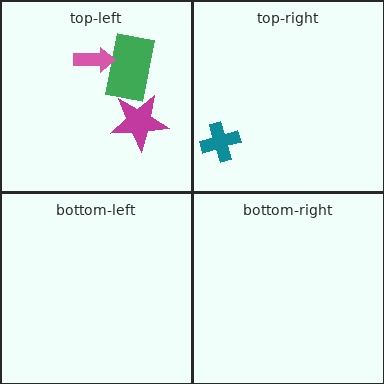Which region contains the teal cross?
The top-right region.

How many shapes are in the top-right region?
1.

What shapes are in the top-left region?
The green rectangle, the pink arrow, the magenta star.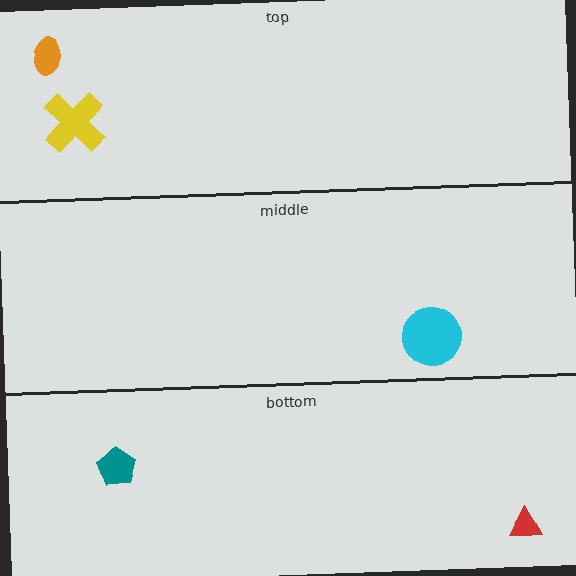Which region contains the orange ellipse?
The top region.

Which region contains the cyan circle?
The middle region.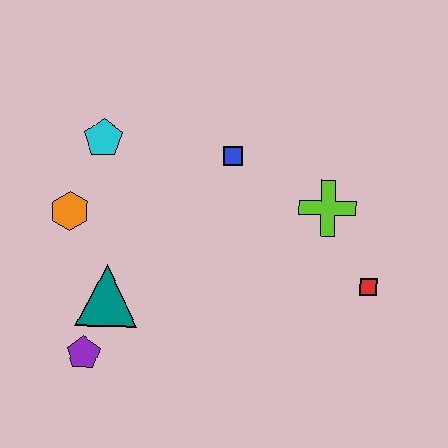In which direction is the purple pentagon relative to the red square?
The purple pentagon is to the left of the red square.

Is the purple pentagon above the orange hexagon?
No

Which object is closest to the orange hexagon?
The cyan pentagon is closest to the orange hexagon.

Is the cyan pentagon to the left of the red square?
Yes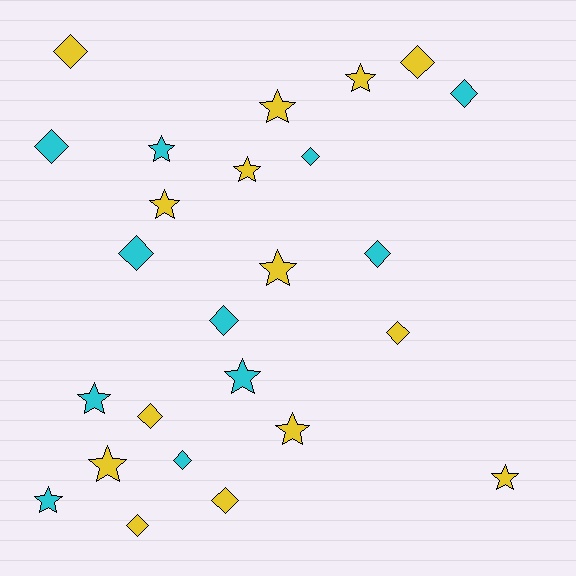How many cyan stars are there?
There are 4 cyan stars.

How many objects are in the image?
There are 25 objects.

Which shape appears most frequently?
Diamond, with 13 objects.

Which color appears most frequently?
Yellow, with 14 objects.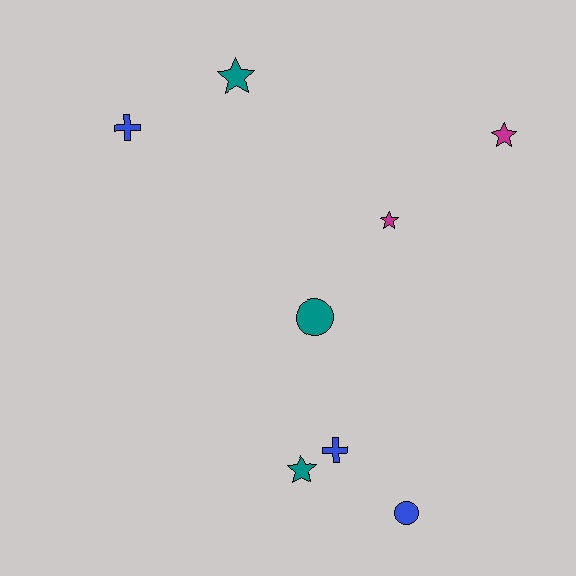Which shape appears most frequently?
Star, with 4 objects.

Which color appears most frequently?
Blue, with 3 objects.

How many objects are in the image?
There are 8 objects.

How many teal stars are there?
There are 2 teal stars.